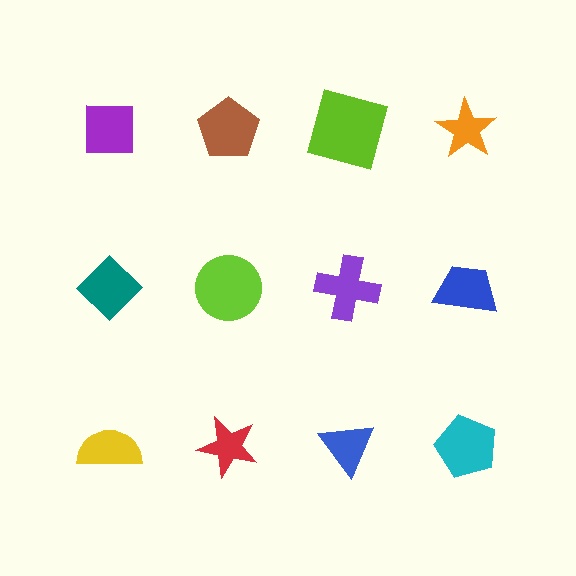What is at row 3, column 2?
A red star.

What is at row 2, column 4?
A blue trapezoid.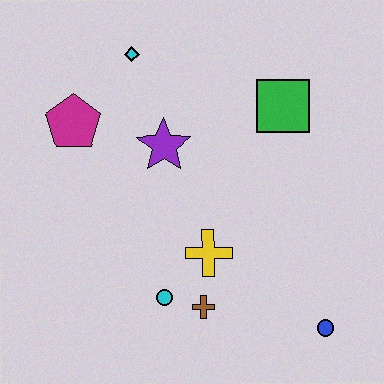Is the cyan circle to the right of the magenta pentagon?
Yes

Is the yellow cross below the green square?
Yes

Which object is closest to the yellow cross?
The brown cross is closest to the yellow cross.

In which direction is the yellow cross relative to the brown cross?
The yellow cross is above the brown cross.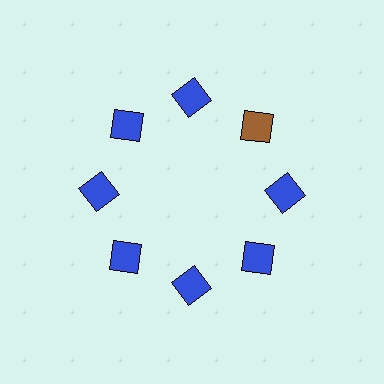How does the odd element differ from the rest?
It has a different color: brown instead of blue.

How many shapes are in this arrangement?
There are 8 shapes arranged in a ring pattern.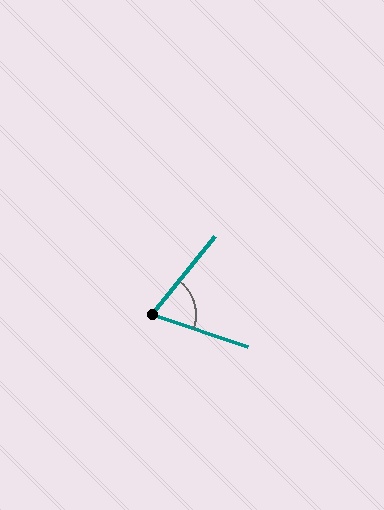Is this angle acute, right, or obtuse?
It is acute.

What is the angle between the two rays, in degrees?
Approximately 70 degrees.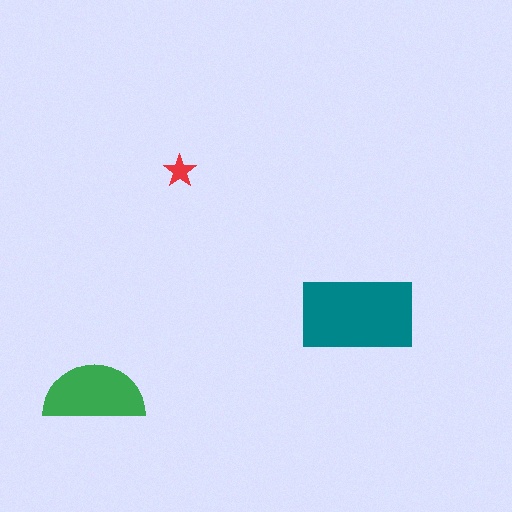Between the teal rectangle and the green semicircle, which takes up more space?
The teal rectangle.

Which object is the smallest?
The red star.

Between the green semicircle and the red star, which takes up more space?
The green semicircle.